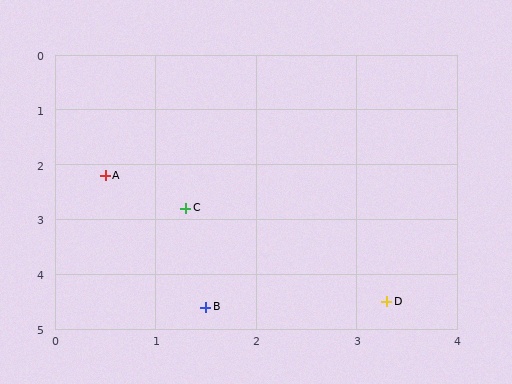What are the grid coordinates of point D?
Point D is at approximately (3.3, 4.5).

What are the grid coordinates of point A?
Point A is at approximately (0.5, 2.2).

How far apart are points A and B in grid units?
Points A and B are about 2.6 grid units apart.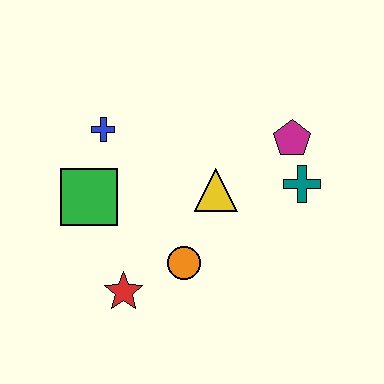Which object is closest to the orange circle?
The red star is closest to the orange circle.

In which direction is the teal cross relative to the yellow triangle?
The teal cross is to the right of the yellow triangle.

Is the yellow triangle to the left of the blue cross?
No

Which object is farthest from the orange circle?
The magenta pentagon is farthest from the orange circle.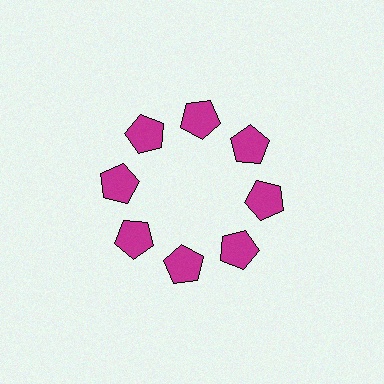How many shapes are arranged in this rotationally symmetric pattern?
There are 8 shapes, arranged in 8 groups of 1.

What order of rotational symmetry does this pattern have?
This pattern has 8-fold rotational symmetry.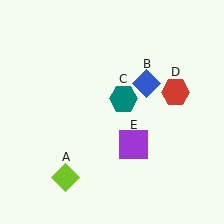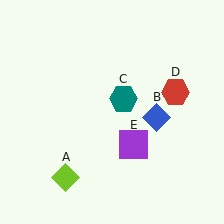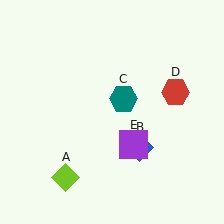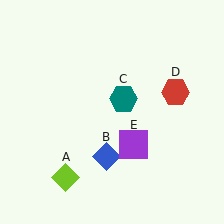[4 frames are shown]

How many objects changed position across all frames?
1 object changed position: blue diamond (object B).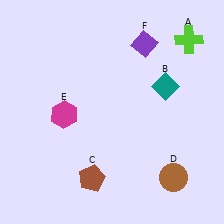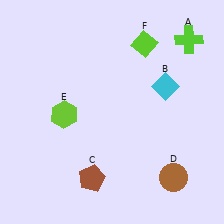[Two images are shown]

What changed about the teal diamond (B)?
In Image 1, B is teal. In Image 2, it changed to cyan.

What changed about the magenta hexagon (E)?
In Image 1, E is magenta. In Image 2, it changed to lime.